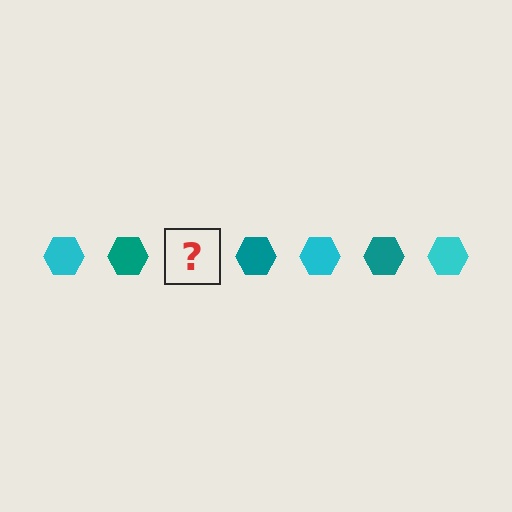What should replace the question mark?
The question mark should be replaced with a cyan hexagon.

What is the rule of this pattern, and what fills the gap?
The rule is that the pattern cycles through cyan, teal hexagons. The gap should be filled with a cyan hexagon.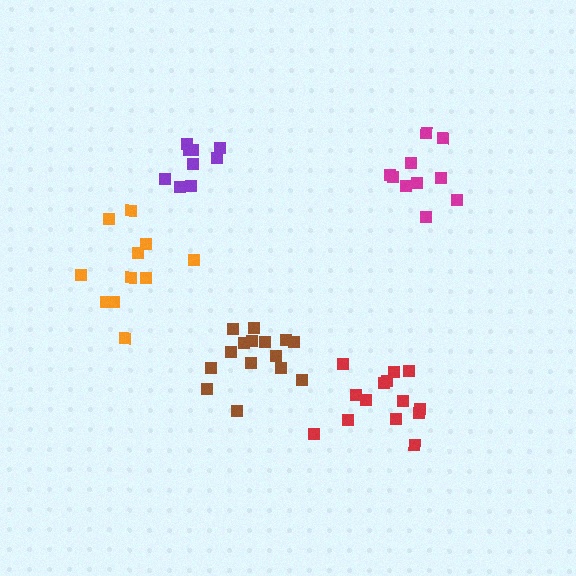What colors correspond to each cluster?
The clusters are colored: purple, brown, red, magenta, orange.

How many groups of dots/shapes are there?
There are 5 groups.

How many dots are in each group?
Group 1: 10 dots, Group 2: 15 dots, Group 3: 14 dots, Group 4: 10 dots, Group 5: 11 dots (60 total).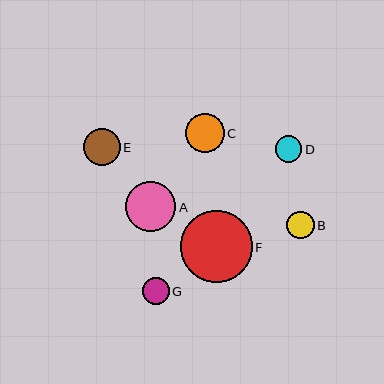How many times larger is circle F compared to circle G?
Circle F is approximately 2.7 times the size of circle G.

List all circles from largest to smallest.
From largest to smallest: F, A, C, E, B, G, D.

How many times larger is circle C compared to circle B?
Circle C is approximately 1.4 times the size of circle B.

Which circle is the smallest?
Circle D is the smallest with a size of approximately 27 pixels.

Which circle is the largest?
Circle F is the largest with a size of approximately 72 pixels.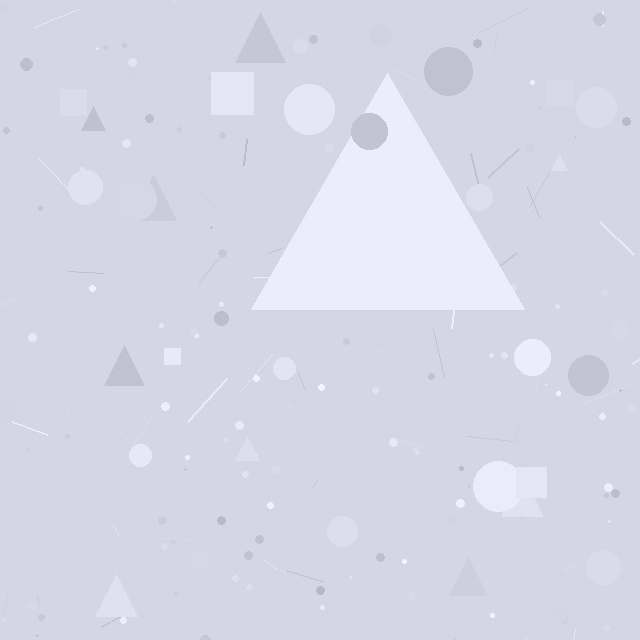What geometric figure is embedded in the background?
A triangle is embedded in the background.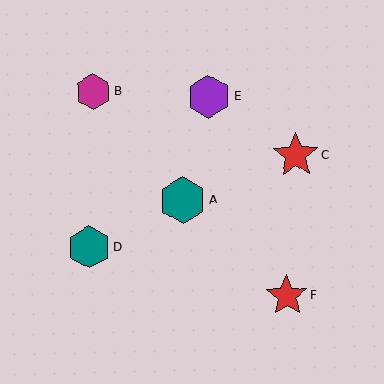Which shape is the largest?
The teal hexagon (labeled A) is the largest.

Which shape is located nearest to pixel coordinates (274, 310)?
The red star (labeled F) at (287, 296) is nearest to that location.